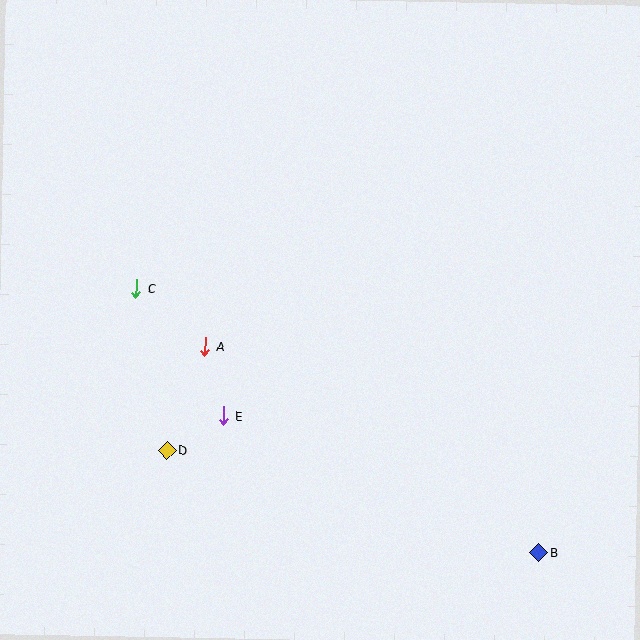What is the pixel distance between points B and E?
The distance between B and E is 343 pixels.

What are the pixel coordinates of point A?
Point A is at (205, 347).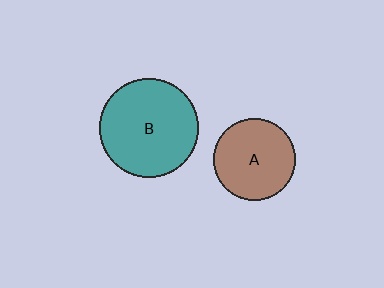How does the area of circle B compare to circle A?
Approximately 1.4 times.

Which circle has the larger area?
Circle B (teal).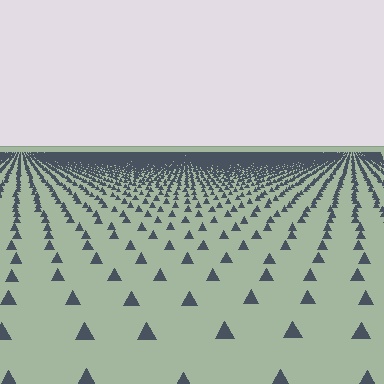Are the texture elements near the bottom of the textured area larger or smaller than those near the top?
Larger. Near the bottom, elements are closer to the viewer and appear at a bigger on-screen size.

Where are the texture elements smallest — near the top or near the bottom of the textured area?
Near the top.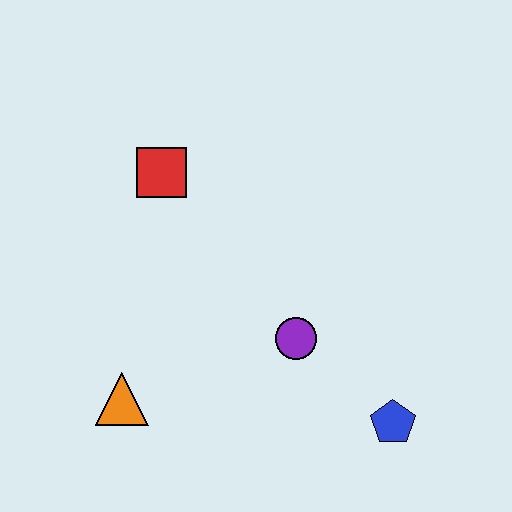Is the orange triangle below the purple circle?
Yes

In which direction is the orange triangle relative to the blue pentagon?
The orange triangle is to the left of the blue pentagon.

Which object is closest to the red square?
The purple circle is closest to the red square.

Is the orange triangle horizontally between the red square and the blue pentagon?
No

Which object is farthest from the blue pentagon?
The red square is farthest from the blue pentagon.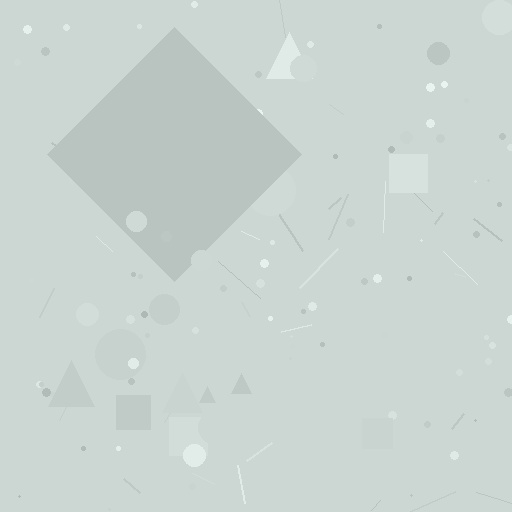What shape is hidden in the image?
A diamond is hidden in the image.